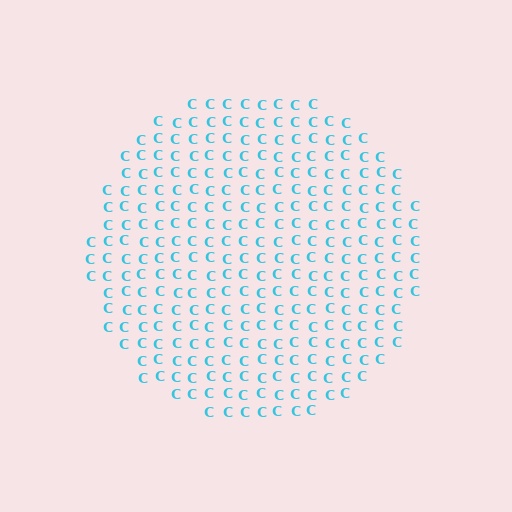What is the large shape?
The large shape is a circle.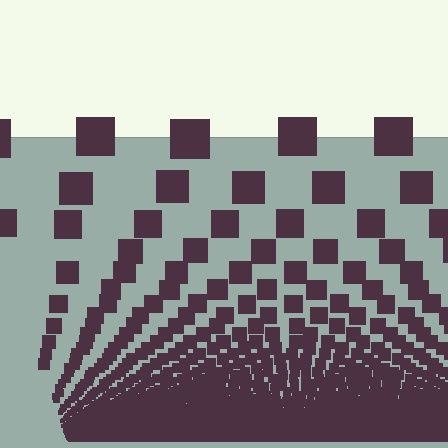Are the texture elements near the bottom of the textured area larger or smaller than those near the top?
Smaller. The gradient is inverted — elements near the bottom are smaller and denser.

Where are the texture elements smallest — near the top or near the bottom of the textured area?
Near the bottom.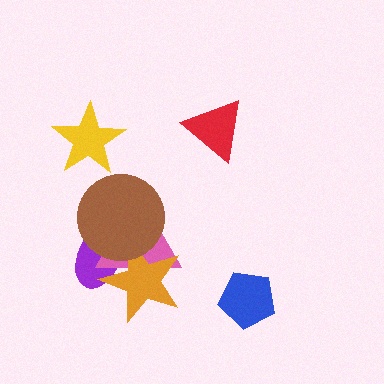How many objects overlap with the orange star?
3 objects overlap with the orange star.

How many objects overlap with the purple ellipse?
3 objects overlap with the purple ellipse.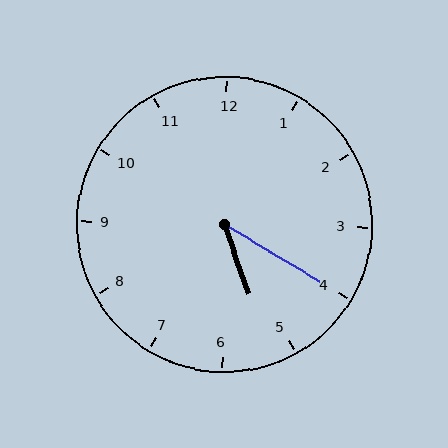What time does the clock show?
5:20.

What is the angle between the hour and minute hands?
Approximately 40 degrees.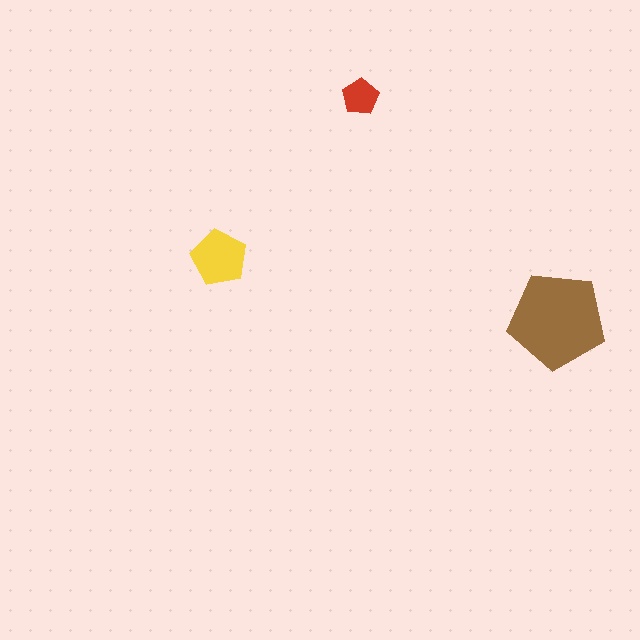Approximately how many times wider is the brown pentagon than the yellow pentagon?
About 1.5 times wider.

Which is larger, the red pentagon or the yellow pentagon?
The yellow one.